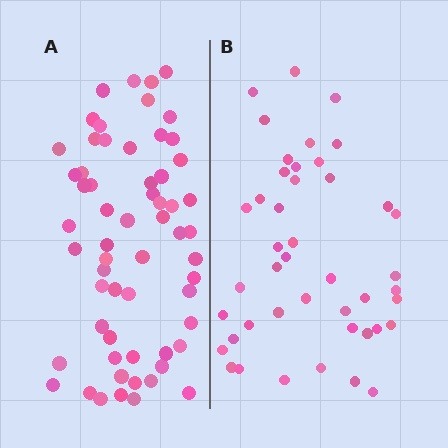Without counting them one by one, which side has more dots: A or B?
Region A (the left region) has more dots.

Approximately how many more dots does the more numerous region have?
Region A has approximately 15 more dots than region B.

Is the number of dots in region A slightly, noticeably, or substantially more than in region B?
Region A has noticeably more, but not dramatically so. The ratio is roughly 1.4 to 1.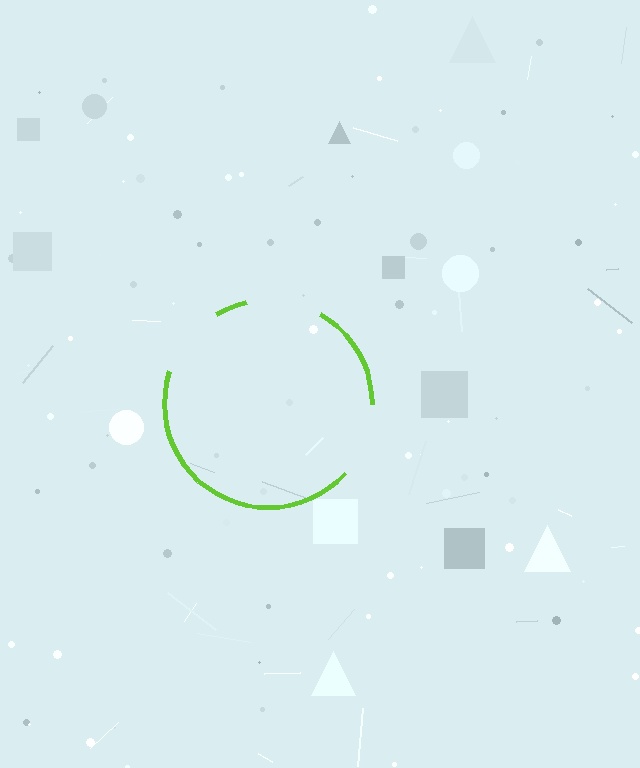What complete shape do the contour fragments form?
The contour fragments form a circle.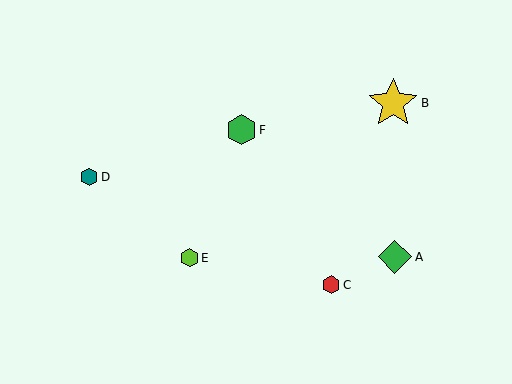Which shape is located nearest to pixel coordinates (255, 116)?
The green hexagon (labeled F) at (241, 130) is nearest to that location.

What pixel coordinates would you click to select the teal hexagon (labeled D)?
Click at (89, 177) to select the teal hexagon D.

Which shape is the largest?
The yellow star (labeled B) is the largest.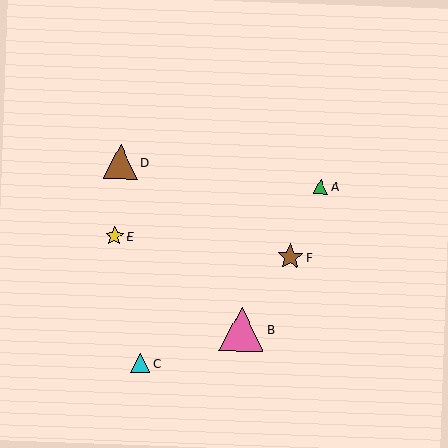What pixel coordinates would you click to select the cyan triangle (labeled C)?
Click at (140, 363) to select the cyan triangle C.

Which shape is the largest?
The pink triangle (labeled B) is the largest.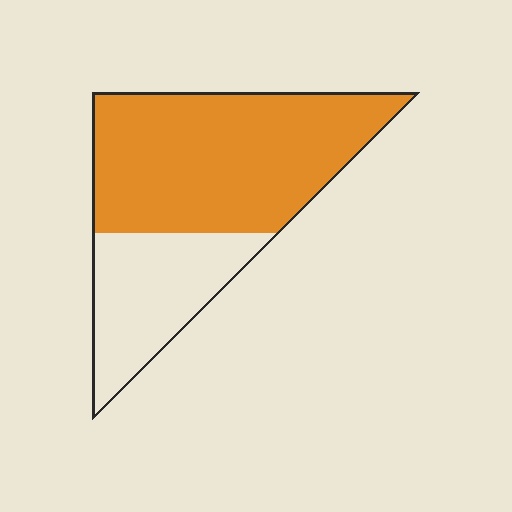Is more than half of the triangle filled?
Yes.